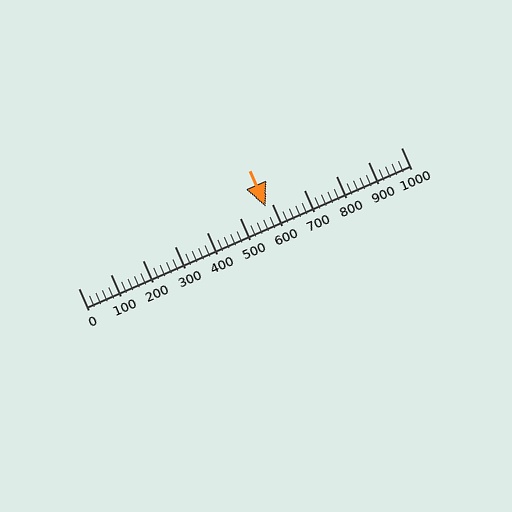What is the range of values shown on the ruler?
The ruler shows values from 0 to 1000.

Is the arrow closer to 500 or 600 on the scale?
The arrow is closer to 600.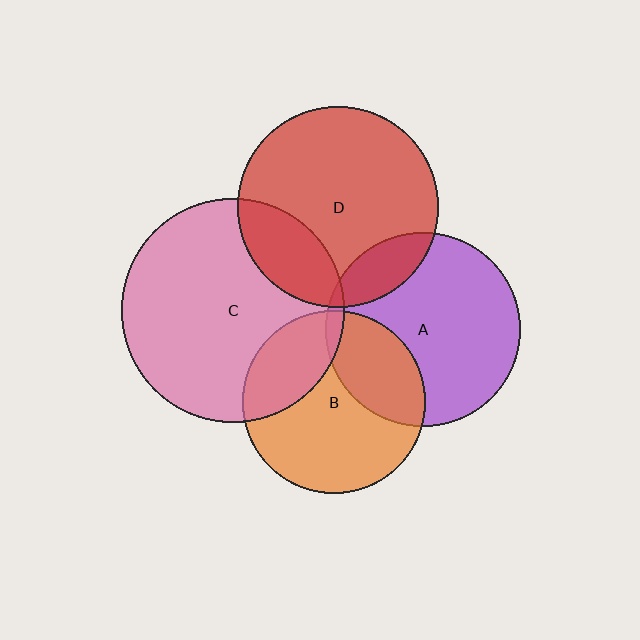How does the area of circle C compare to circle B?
Approximately 1.5 times.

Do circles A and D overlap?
Yes.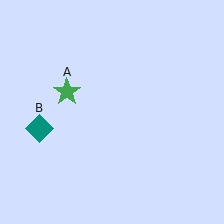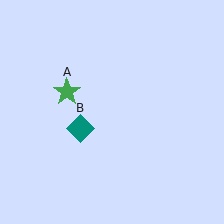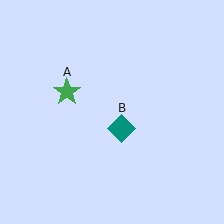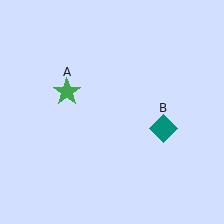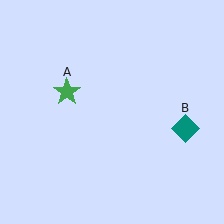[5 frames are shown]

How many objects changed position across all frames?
1 object changed position: teal diamond (object B).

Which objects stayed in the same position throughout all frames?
Green star (object A) remained stationary.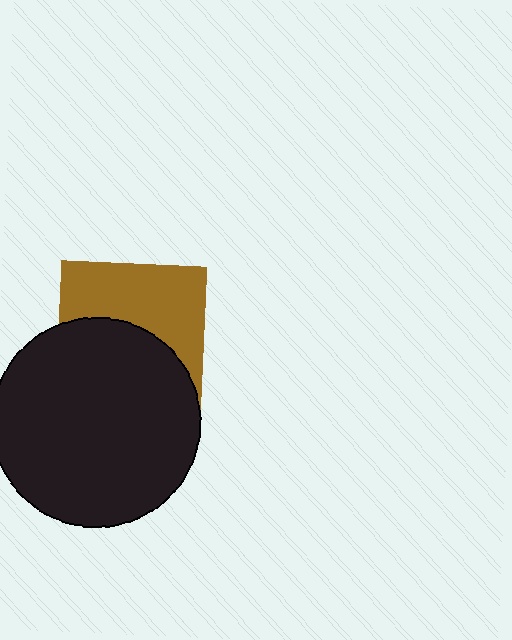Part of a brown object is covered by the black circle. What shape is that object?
It is a square.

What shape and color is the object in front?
The object in front is a black circle.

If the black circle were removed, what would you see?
You would see the complete brown square.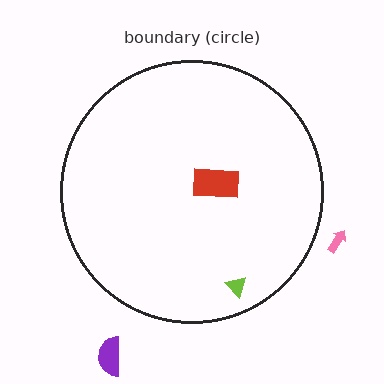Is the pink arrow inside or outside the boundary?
Outside.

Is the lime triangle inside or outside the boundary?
Inside.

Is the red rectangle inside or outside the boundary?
Inside.